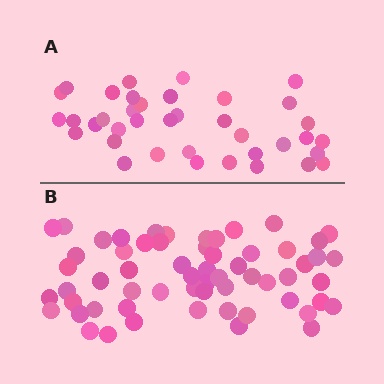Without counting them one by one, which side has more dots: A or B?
Region B (the bottom region) has more dots.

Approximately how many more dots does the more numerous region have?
Region B has approximately 20 more dots than region A.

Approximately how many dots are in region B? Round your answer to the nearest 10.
About 60 dots.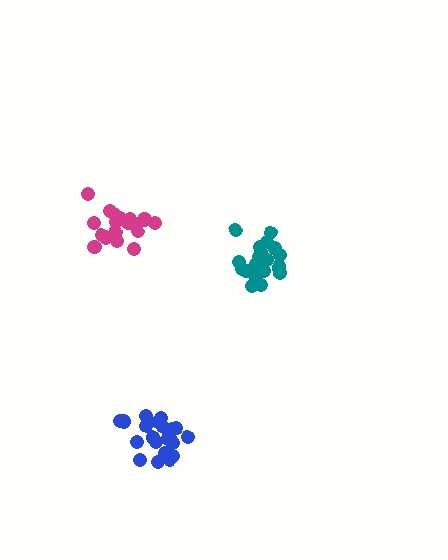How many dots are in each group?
Group 1: 19 dots, Group 2: 21 dots, Group 3: 21 dots (61 total).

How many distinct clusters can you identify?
There are 3 distinct clusters.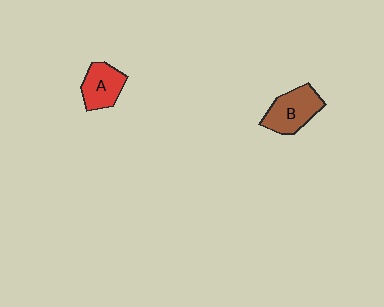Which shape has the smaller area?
Shape A (red).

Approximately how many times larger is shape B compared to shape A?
Approximately 1.2 times.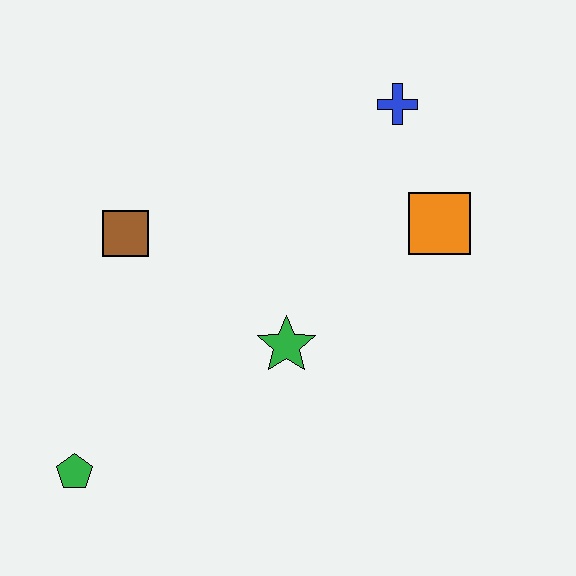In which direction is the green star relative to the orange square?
The green star is to the left of the orange square.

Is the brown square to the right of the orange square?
No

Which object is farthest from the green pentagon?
The blue cross is farthest from the green pentagon.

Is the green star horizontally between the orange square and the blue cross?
No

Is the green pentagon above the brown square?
No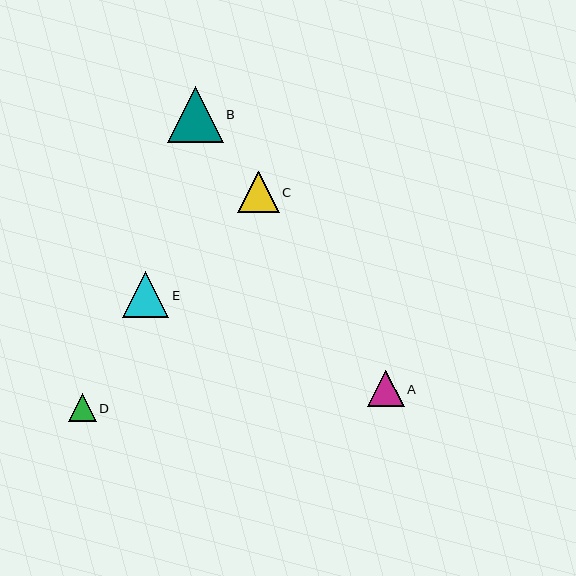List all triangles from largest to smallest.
From largest to smallest: B, E, C, A, D.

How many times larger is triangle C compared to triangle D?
Triangle C is approximately 1.5 times the size of triangle D.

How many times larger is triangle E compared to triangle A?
Triangle E is approximately 1.3 times the size of triangle A.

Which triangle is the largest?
Triangle B is the largest with a size of approximately 55 pixels.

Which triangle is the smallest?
Triangle D is the smallest with a size of approximately 28 pixels.